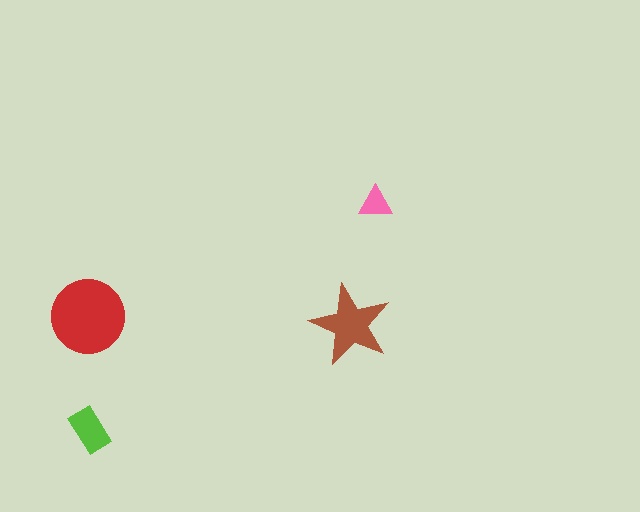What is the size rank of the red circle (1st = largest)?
1st.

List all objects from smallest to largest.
The pink triangle, the lime rectangle, the brown star, the red circle.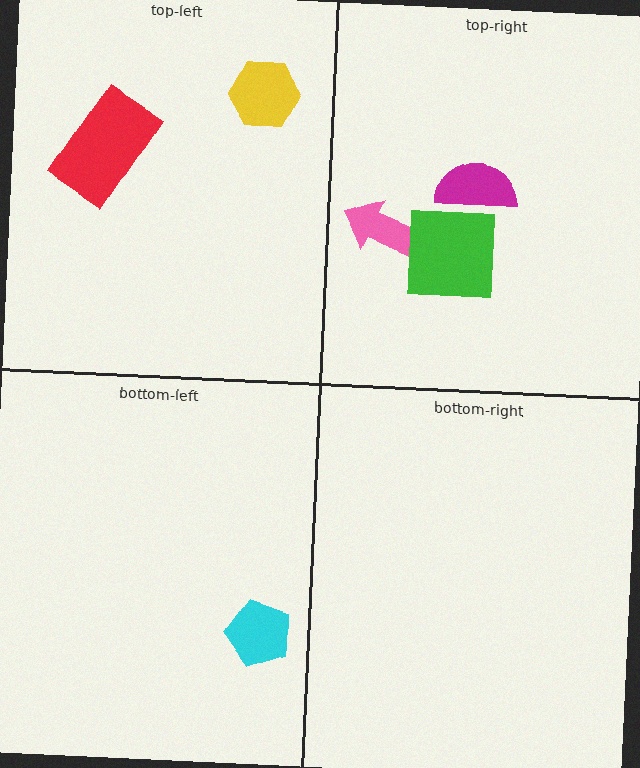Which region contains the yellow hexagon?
The top-left region.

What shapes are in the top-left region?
The red rectangle, the yellow hexagon.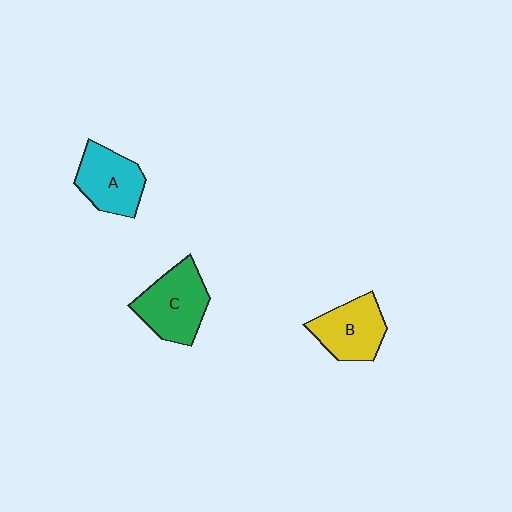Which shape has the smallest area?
Shape B (yellow).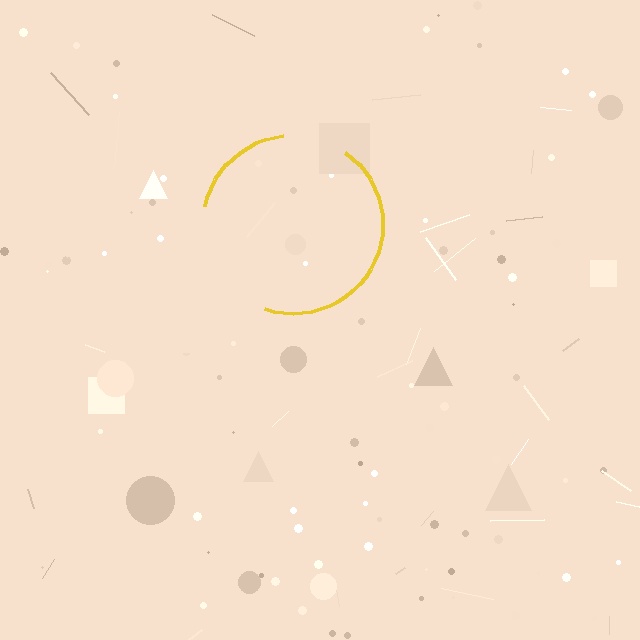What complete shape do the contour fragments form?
The contour fragments form a circle.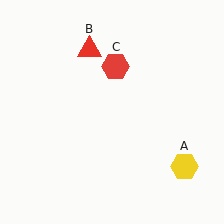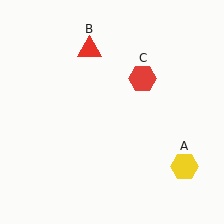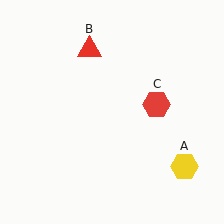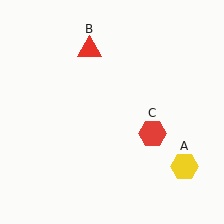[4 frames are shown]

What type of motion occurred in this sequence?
The red hexagon (object C) rotated clockwise around the center of the scene.